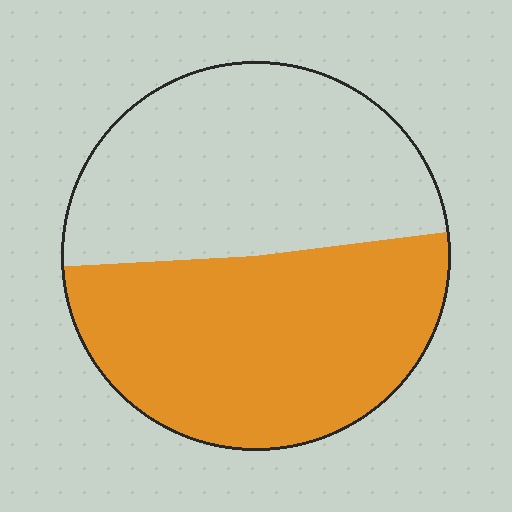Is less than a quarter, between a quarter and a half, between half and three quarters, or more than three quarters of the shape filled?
Between half and three quarters.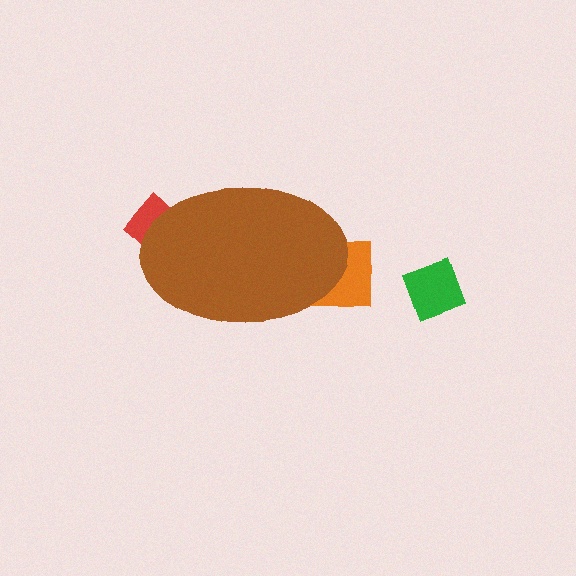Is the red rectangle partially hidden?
Yes, the red rectangle is partially hidden behind the brown ellipse.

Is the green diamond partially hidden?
No, the green diamond is fully visible.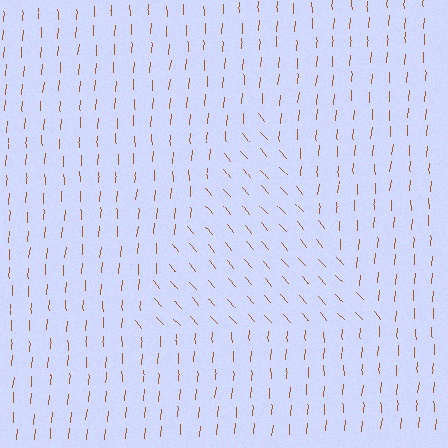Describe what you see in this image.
The image is filled with small brown line segments. A triangle region in the image has lines oriented differently from the surrounding lines, creating a visible texture boundary.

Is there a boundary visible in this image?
Yes, there is a texture boundary formed by a change in line orientation.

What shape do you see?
I see a triangle.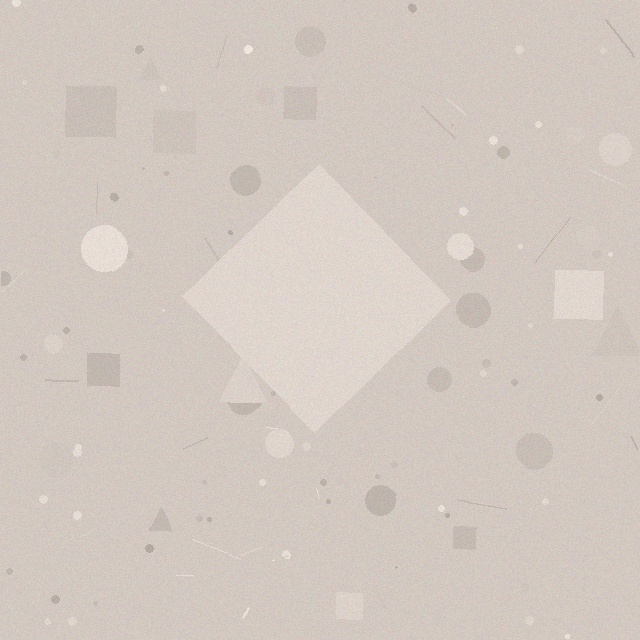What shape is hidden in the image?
A diamond is hidden in the image.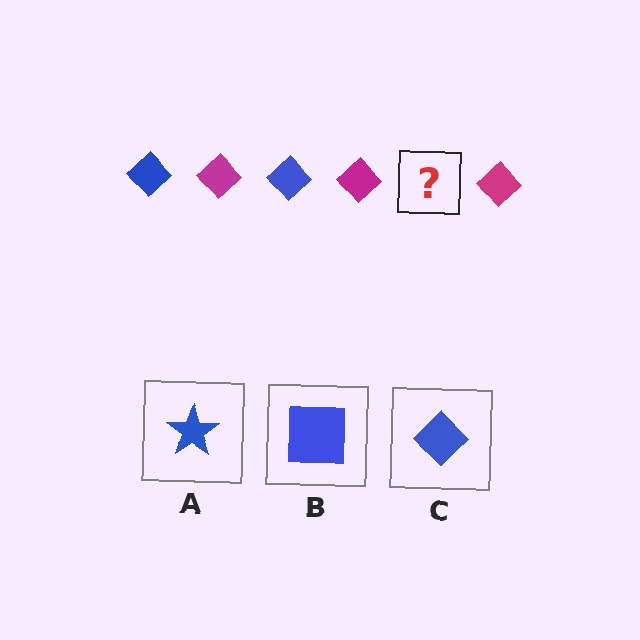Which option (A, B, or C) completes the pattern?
C.